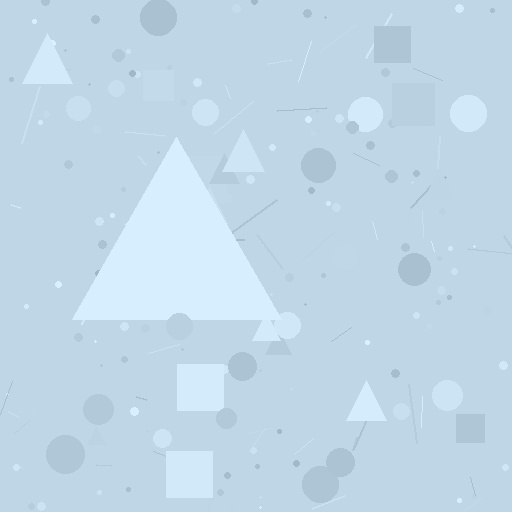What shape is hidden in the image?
A triangle is hidden in the image.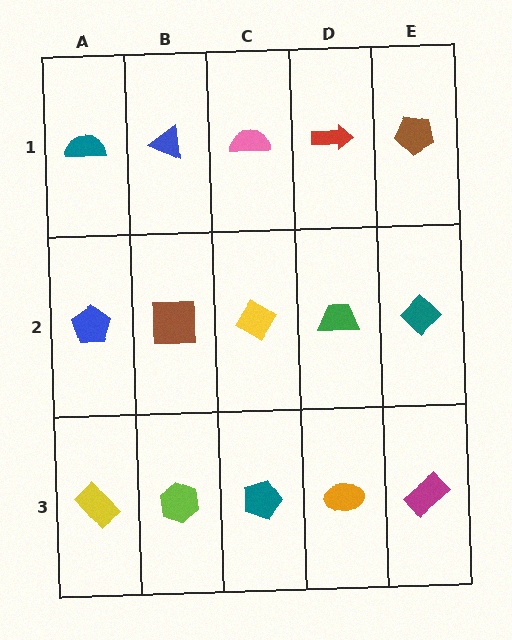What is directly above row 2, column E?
A brown pentagon.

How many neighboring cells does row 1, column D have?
3.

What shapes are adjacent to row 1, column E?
A teal diamond (row 2, column E), a red arrow (row 1, column D).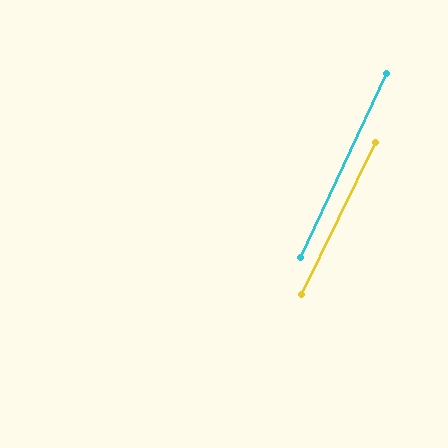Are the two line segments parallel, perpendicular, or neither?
Parallel — their directions differ by only 0.9°.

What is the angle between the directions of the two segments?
Approximately 1 degree.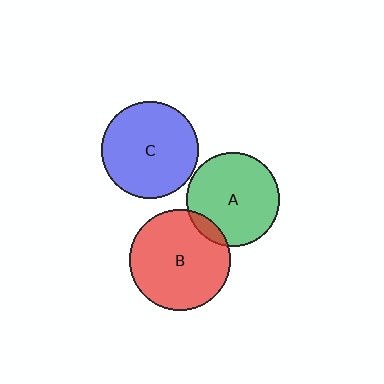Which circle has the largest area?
Circle B (red).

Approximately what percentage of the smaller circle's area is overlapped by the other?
Approximately 10%.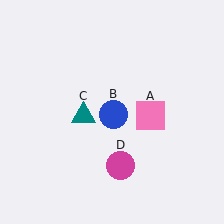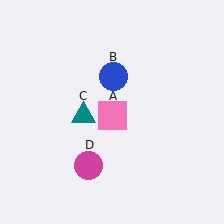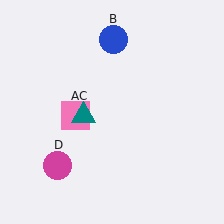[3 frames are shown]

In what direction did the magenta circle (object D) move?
The magenta circle (object D) moved left.